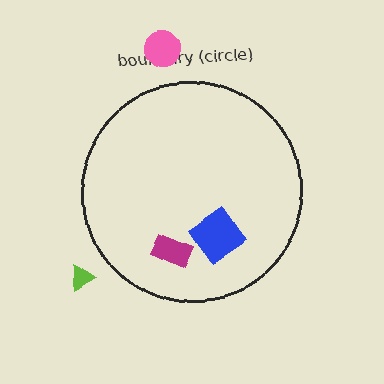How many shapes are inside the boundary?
2 inside, 2 outside.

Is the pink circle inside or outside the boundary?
Outside.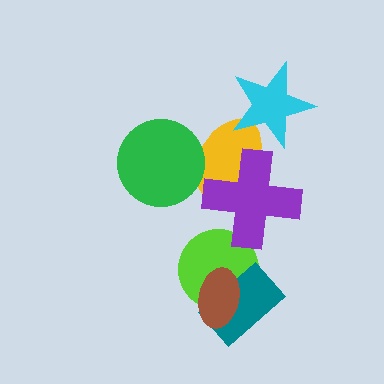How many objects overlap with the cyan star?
1 object overlaps with the cyan star.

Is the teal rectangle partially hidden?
Yes, it is partially covered by another shape.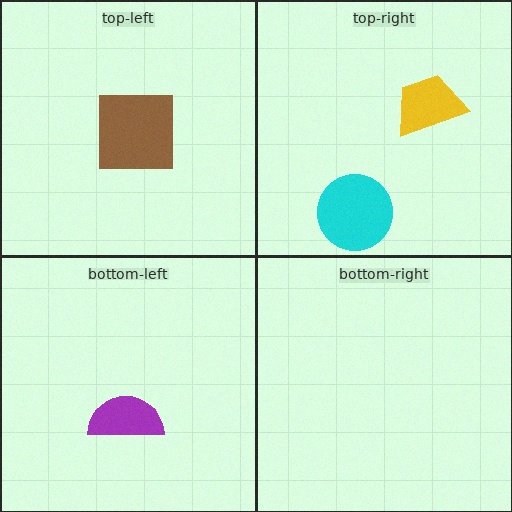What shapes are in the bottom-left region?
The purple semicircle.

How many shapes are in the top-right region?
2.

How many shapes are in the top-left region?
1.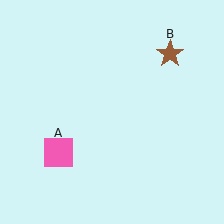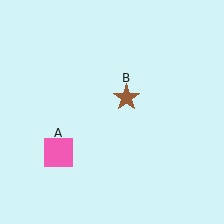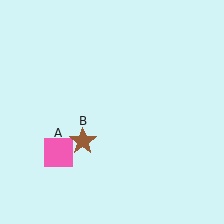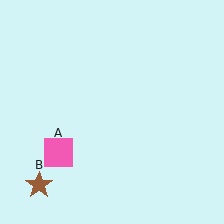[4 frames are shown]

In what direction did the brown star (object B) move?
The brown star (object B) moved down and to the left.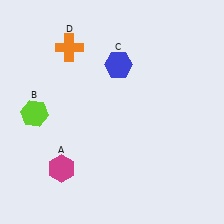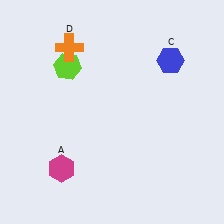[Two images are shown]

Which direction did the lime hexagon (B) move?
The lime hexagon (B) moved up.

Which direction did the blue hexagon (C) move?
The blue hexagon (C) moved right.